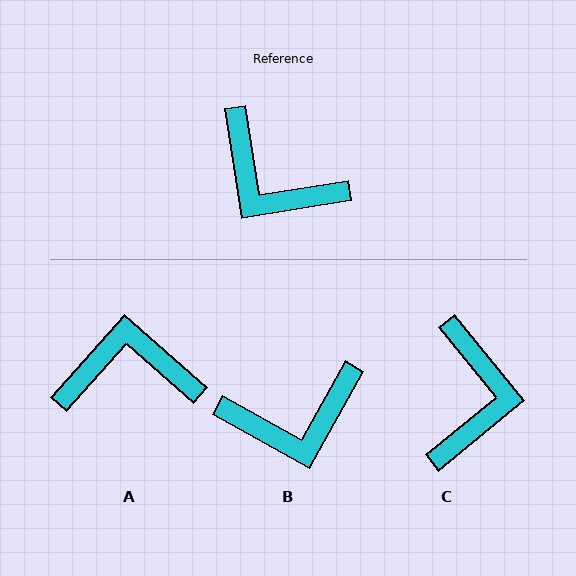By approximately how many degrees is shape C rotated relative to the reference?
Approximately 120 degrees counter-clockwise.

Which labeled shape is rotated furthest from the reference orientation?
A, about 140 degrees away.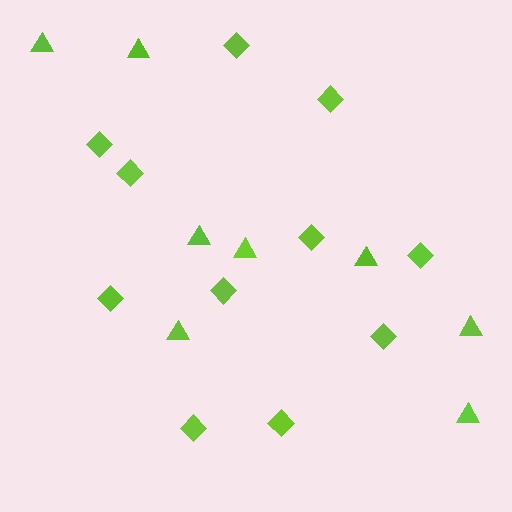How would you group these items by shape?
There are 2 groups: one group of diamonds (11) and one group of triangles (8).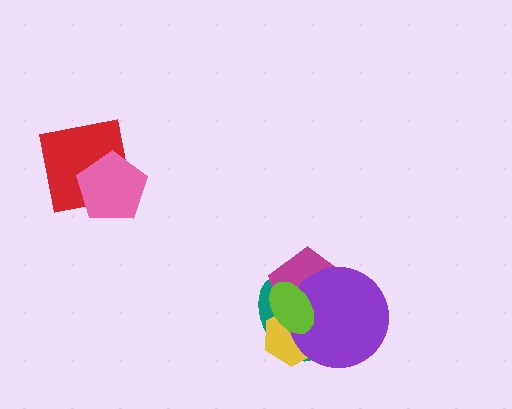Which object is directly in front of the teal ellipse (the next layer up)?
The magenta pentagon is directly in front of the teal ellipse.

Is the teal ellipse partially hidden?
Yes, it is partially covered by another shape.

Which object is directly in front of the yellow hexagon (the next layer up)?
The purple circle is directly in front of the yellow hexagon.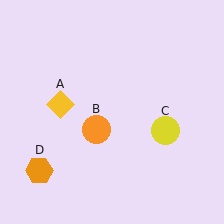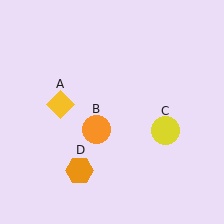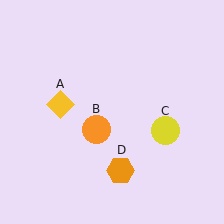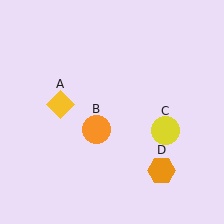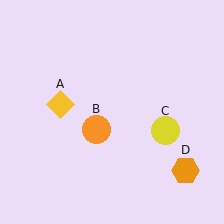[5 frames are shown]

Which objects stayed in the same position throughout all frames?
Yellow diamond (object A) and orange circle (object B) and yellow circle (object C) remained stationary.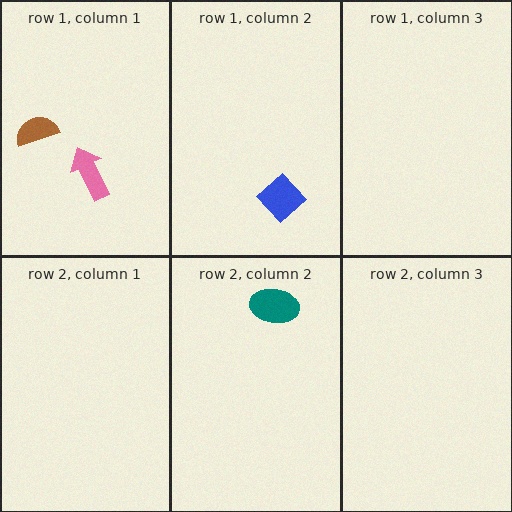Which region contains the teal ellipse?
The row 2, column 2 region.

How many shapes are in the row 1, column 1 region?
2.